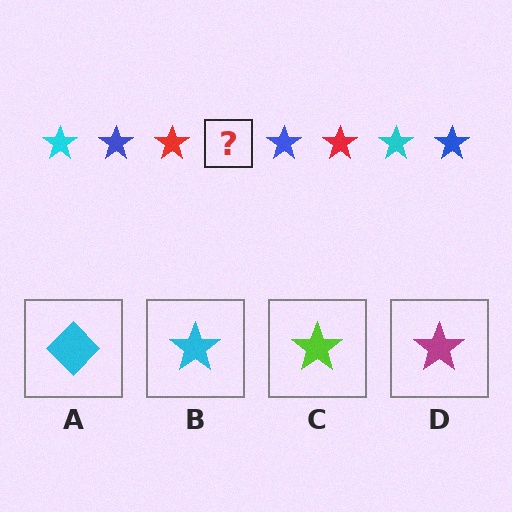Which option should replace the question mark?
Option B.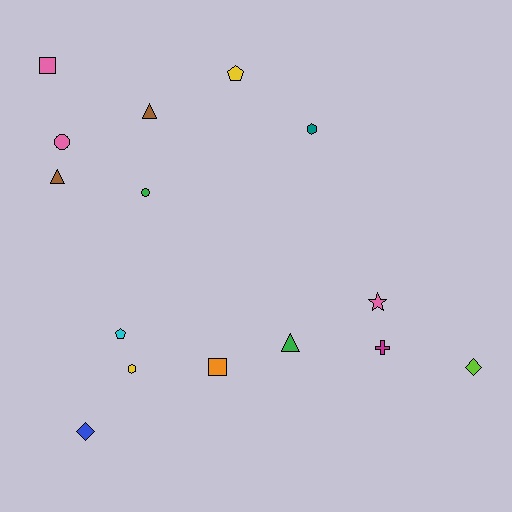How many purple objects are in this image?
There are no purple objects.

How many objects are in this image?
There are 15 objects.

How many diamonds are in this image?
There are 2 diamonds.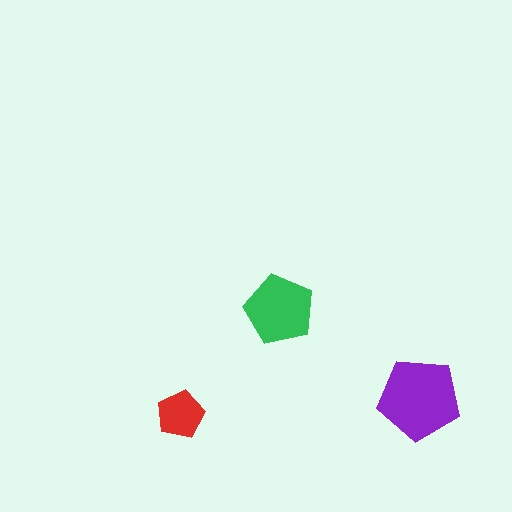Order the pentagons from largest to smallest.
the purple one, the green one, the red one.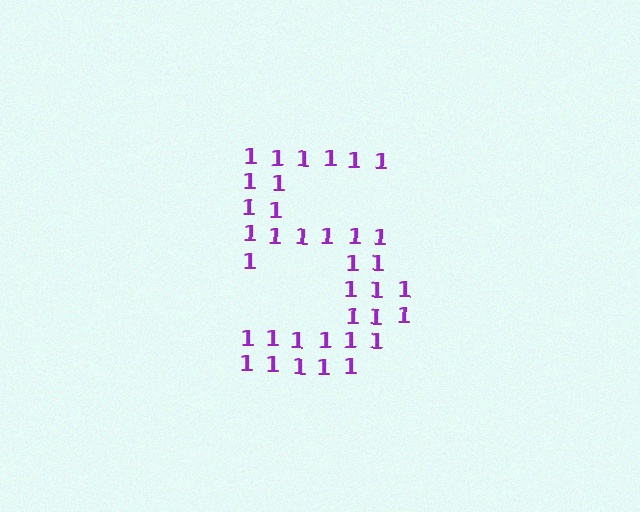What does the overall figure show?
The overall figure shows the digit 5.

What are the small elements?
The small elements are digit 1's.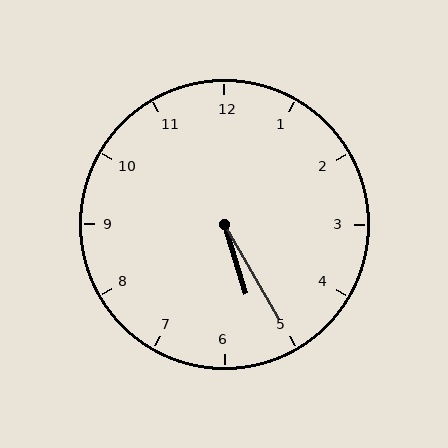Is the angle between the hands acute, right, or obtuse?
It is acute.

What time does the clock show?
5:25.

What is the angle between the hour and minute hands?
Approximately 12 degrees.